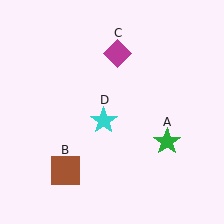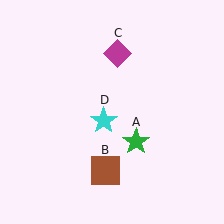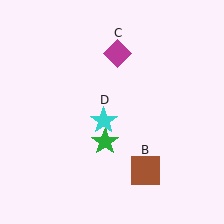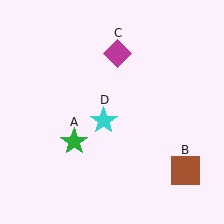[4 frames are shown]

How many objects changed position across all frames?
2 objects changed position: green star (object A), brown square (object B).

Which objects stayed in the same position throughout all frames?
Magenta diamond (object C) and cyan star (object D) remained stationary.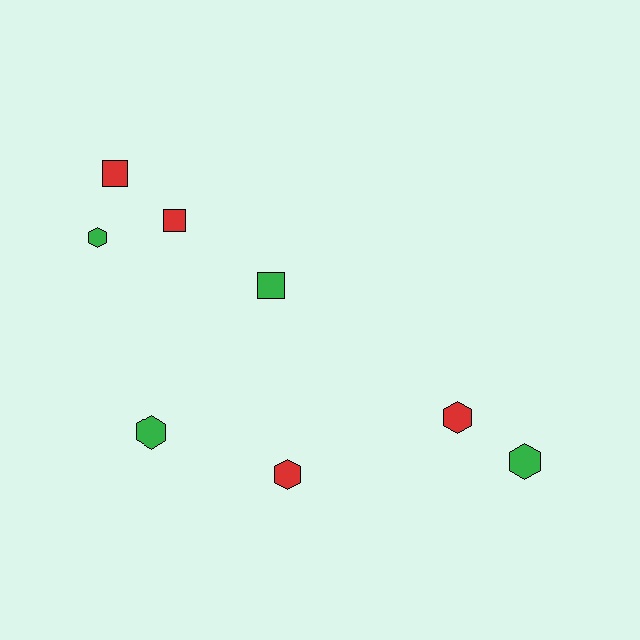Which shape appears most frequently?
Hexagon, with 5 objects.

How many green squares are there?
There is 1 green square.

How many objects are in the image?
There are 8 objects.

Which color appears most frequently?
Green, with 4 objects.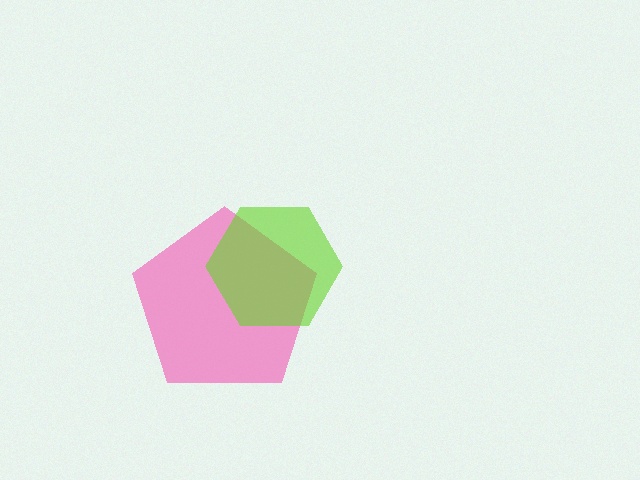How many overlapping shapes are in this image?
There are 2 overlapping shapes in the image.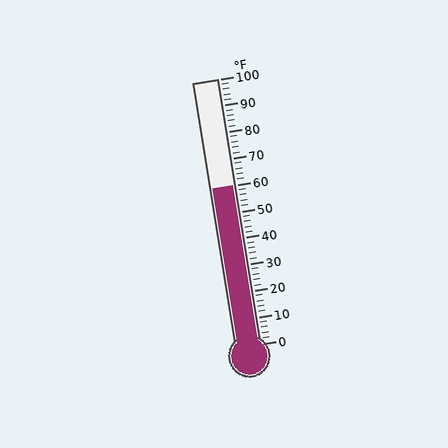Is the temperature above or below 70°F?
The temperature is below 70°F.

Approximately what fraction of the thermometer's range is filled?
The thermometer is filled to approximately 60% of its range.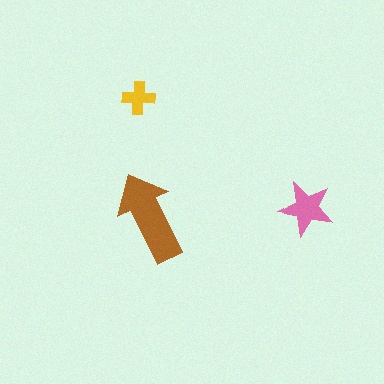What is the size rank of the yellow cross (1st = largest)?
3rd.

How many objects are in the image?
There are 3 objects in the image.